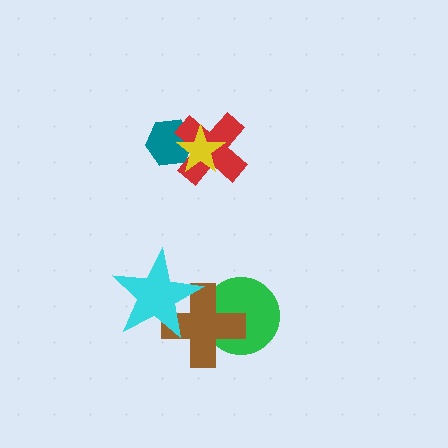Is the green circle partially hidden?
Yes, it is partially covered by another shape.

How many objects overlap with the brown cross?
2 objects overlap with the brown cross.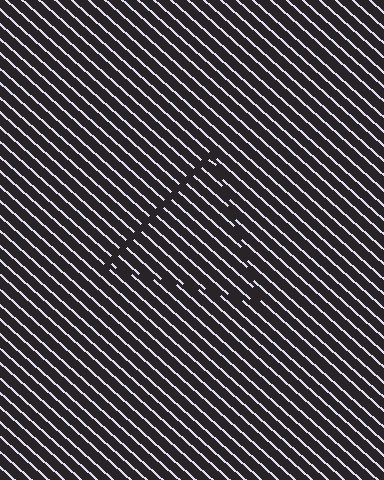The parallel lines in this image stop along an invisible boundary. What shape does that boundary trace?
An illusory triangle. The interior of the shape contains the same grating, shifted by half a period — the contour is defined by the phase discontinuity where line-ends from the inner and outer gratings abut.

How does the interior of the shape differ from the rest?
The interior of the shape contains the same grating, shifted by half a period — the contour is defined by the phase discontinuity where line-ends from the inner and outer gratings abut.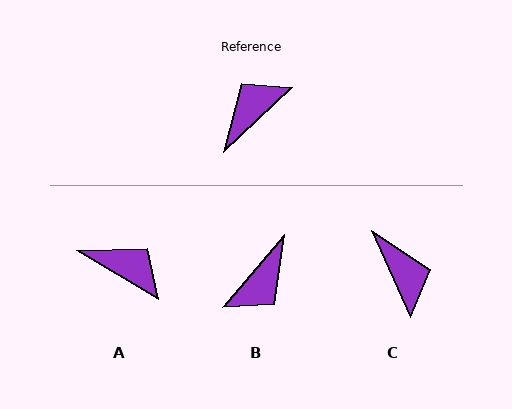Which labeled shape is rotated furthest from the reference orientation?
B, about 174 degrees away.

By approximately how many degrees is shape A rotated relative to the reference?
Approximately 74 degrees clockwise.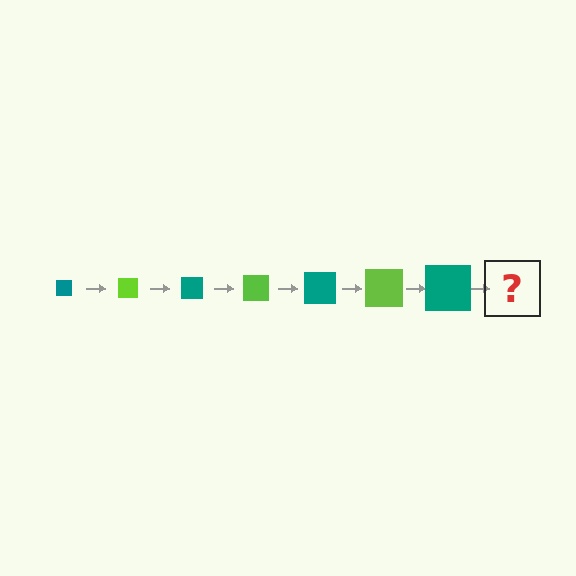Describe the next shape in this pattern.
It should be a lime square, larger than the previous one.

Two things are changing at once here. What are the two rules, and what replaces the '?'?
The two rules are that the square grows larger each step and the color cycles through teal and lime. The '?' should be a lime square, larger than the previous one.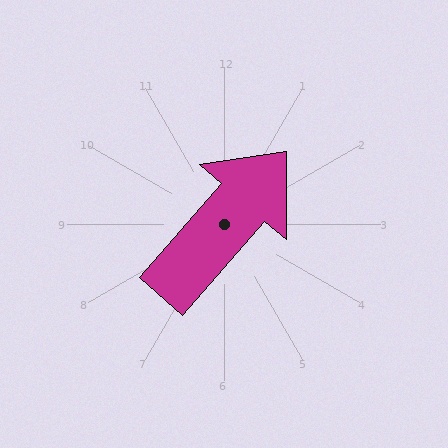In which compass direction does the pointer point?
Northeast.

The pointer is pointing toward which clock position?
Roughly 1 o'clock.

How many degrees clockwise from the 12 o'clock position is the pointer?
Approximately 41 degrees.